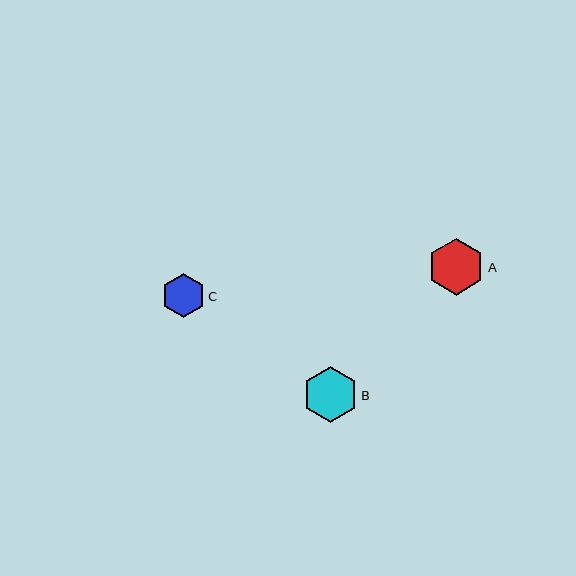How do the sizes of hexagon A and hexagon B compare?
Hexagon A and hexagon B are approximately the same size.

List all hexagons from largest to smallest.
From largest to smallest: A, B, C.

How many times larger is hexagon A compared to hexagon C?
Hexagon A is approximately 1.3 times the size of hexagon C.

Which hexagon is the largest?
Hexagon A is the largest with a size of approximately 57 pixels.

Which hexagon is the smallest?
Hexagon C is the smallest with a size of approximately 44 pixels.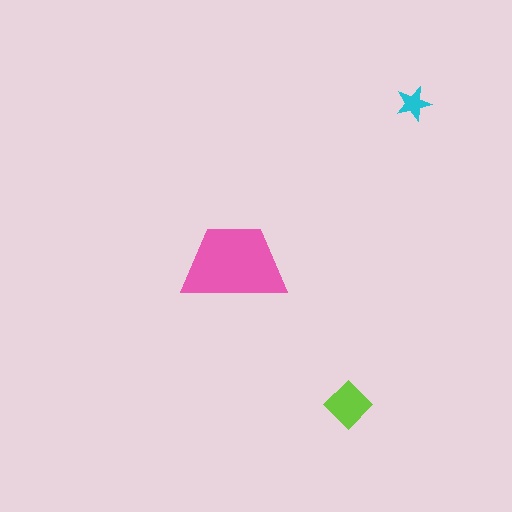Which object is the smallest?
The cyan star.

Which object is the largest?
The pink trapezoid.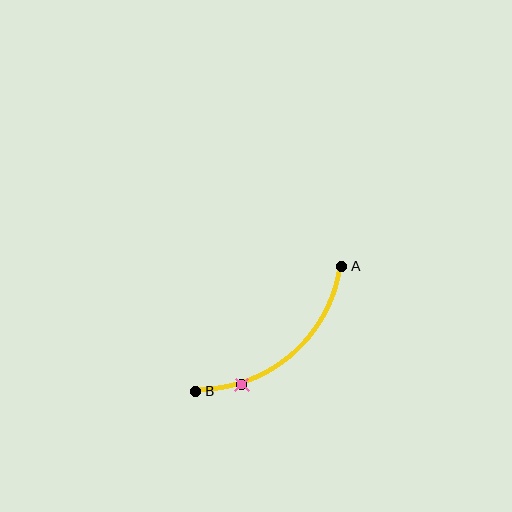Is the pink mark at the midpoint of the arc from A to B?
No. The pink mark lies on the arc but is closer to endpoint B. The arc midpoint would be at the point on the curve equidistant along the arc from both A and B.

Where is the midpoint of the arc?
The arc midpoint is the point on the curve farthest from the straight line joining A and B. It sits below and to the right of that line.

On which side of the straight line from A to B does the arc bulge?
The arc bulges below and to the right of the straight line connecting A and B.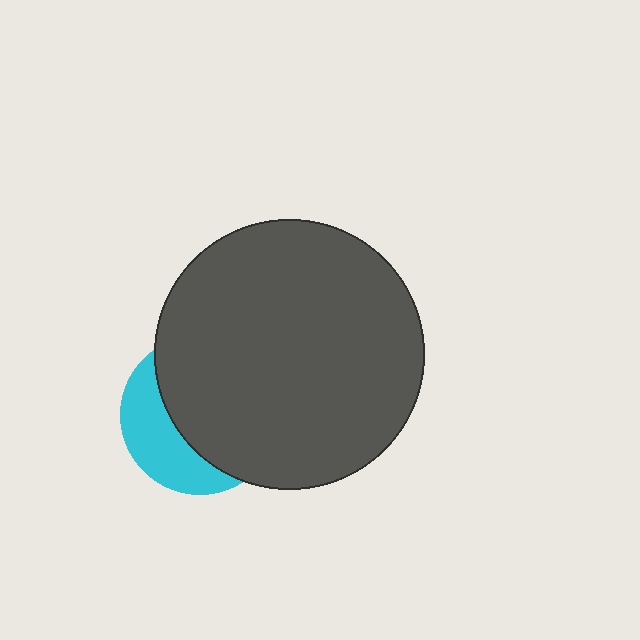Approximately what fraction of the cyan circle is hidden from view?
Roughly 65% of the cyan circle is hidden behind the dark gray circle.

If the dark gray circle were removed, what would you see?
You would see the complete cyan circle.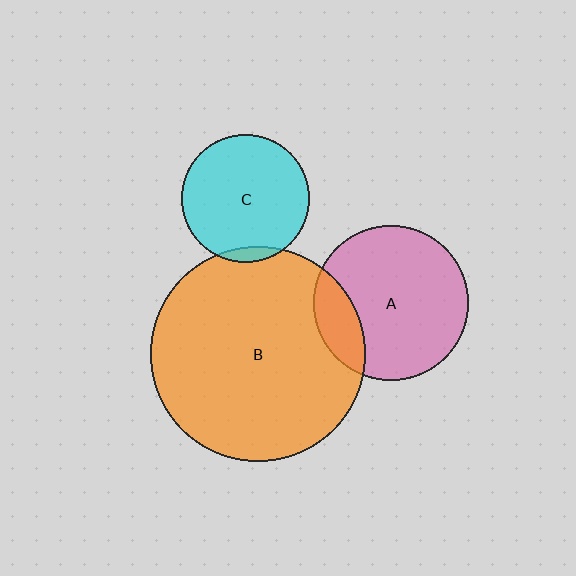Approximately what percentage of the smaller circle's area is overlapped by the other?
Approximately 5%.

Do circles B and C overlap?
Yes.